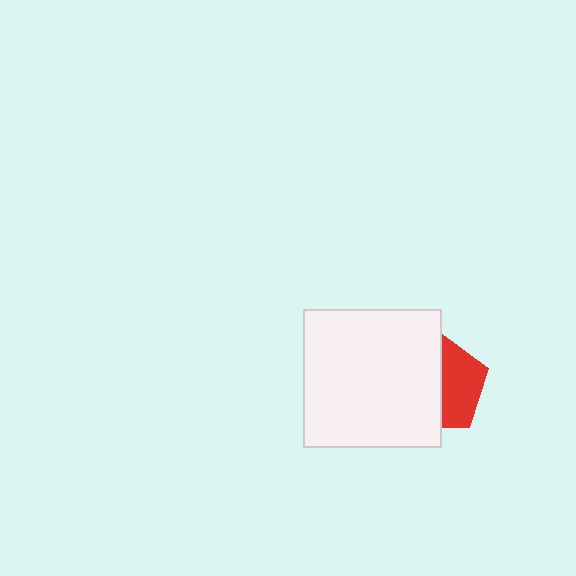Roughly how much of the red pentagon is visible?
About half of it is visible (roughly 46%).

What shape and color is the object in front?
The object in front is a white square.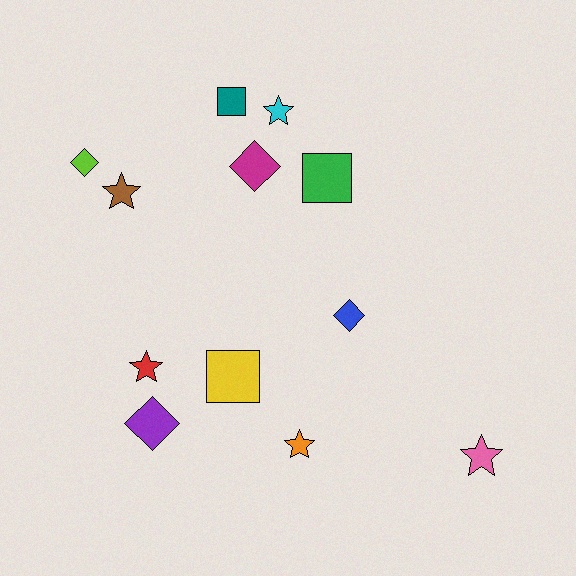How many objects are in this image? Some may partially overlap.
There are 12 objects.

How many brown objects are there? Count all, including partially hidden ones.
There is 1 brown object.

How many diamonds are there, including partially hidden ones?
There are 4 diamonds.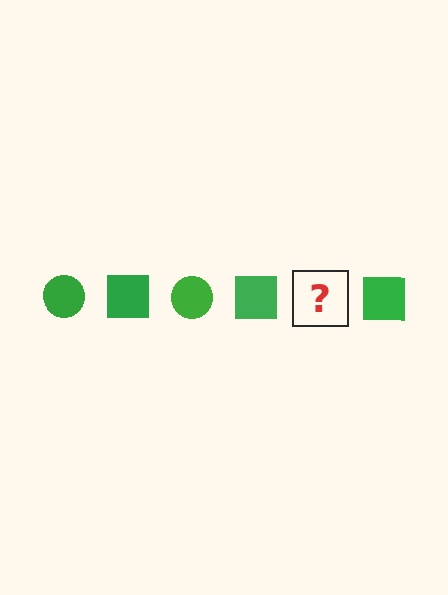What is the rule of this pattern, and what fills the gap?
The rule is that the pattern cycles through circle, square shapes in green. The gap should be filled with a green circle.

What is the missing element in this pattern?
The missing element is a green circle.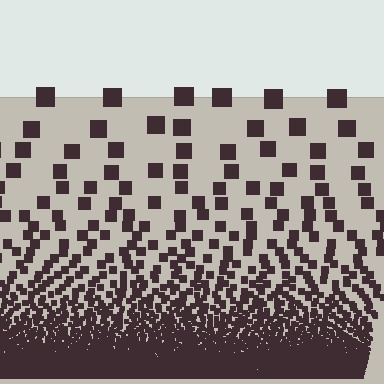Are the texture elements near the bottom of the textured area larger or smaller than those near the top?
Smaller. The gradient is inverted — elements near the bottom are smaller and denser.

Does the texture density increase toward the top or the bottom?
Density increases toward the bottom.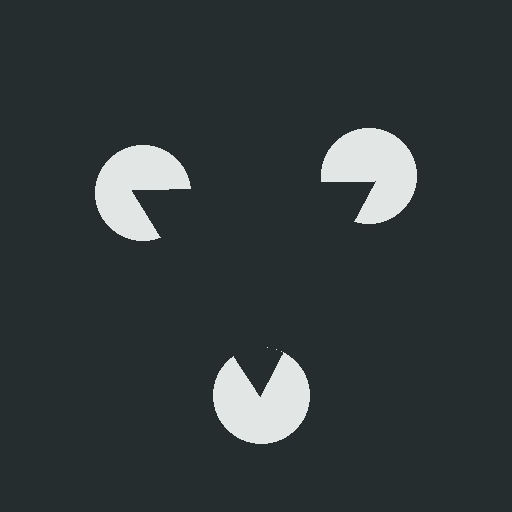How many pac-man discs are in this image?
There are 3 — one at each vertex of the illusory triangle.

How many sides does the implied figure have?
3 sides.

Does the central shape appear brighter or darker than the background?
It typically appears slightly darker than the background, even though no actual brightness change is drawn.